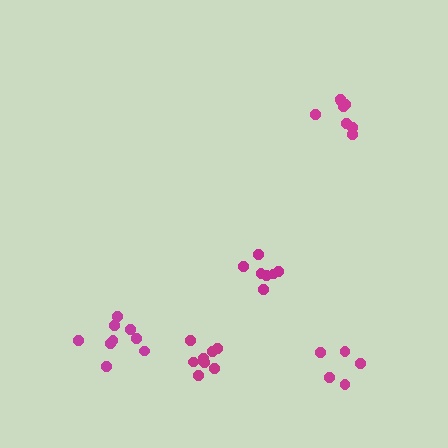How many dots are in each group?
Group 1: 7 dots, Group 2: 9 dots, Group 3: 8 dots, Group 4: 8 dots, Group 5: 5 dots (37 total).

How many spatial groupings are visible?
There are 5 spatial groupings.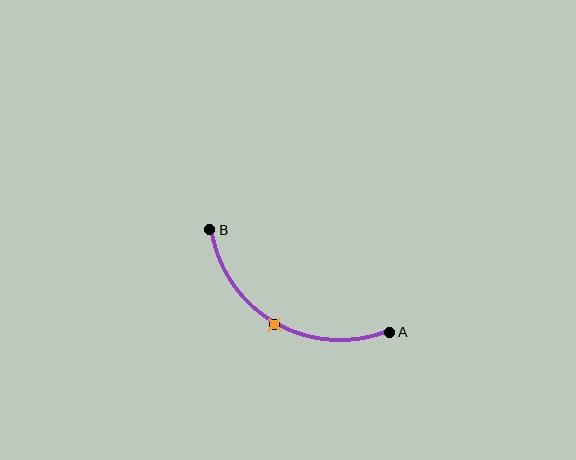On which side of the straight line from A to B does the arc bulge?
The arc bulges below the straight line connecting A and B.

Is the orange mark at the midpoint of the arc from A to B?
Yes. The orange mark lies on the arc at equal arc-length from both A and B — it is the arc midpoint.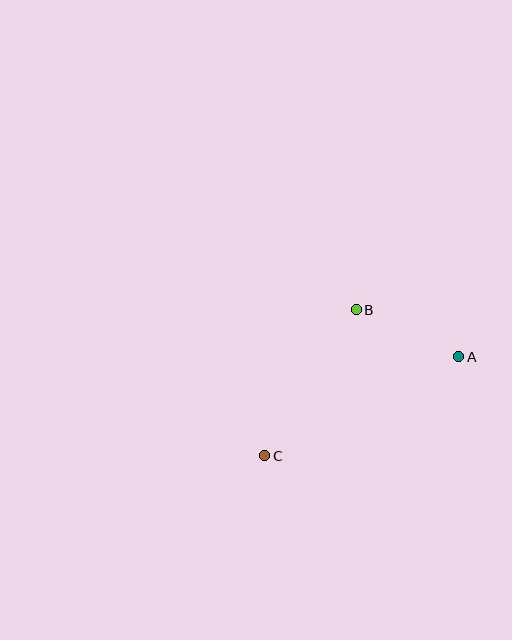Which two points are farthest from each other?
Points A and C are farthest from each other.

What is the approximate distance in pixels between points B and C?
The distance between B and C is approximately 173 pixels.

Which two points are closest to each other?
Points A and B are closest to each other.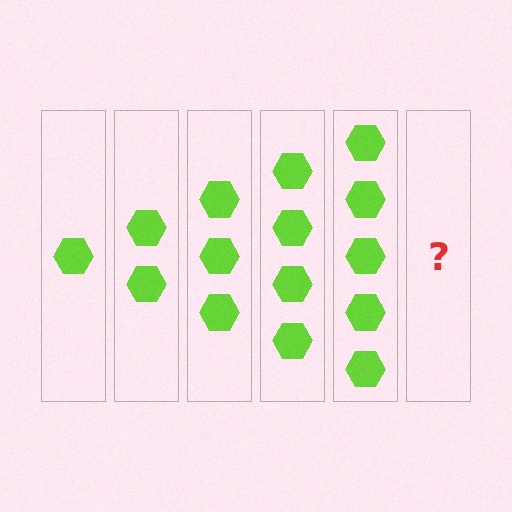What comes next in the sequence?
The next element should be 6 hexagons.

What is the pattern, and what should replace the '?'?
The pattern is that each step adds one more hexagon. The '?' should be 6 hexagons.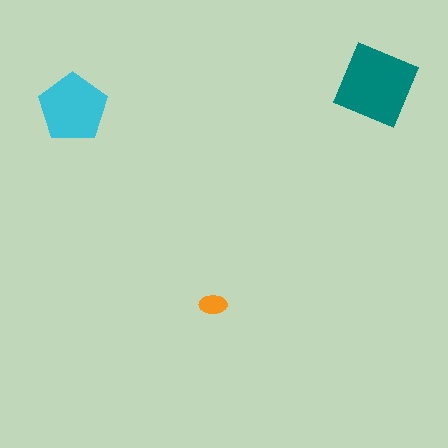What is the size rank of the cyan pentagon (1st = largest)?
2nd.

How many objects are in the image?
There are 3 objects in the image.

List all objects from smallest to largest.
The orange ellipse, the cyan pentagon, the teal square.